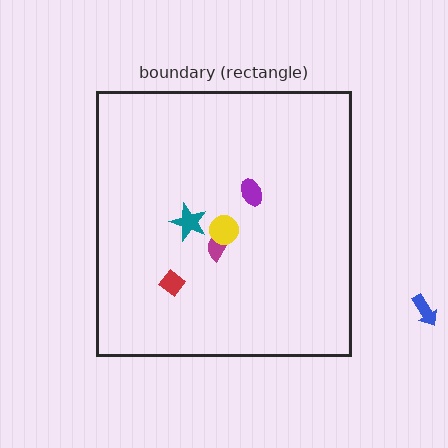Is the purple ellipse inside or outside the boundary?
Inside.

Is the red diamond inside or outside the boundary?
Inside.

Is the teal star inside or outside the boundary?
Inside.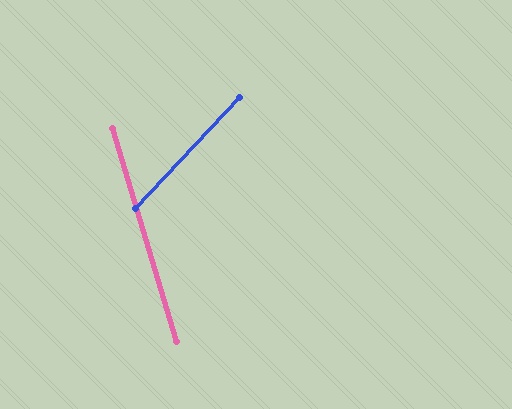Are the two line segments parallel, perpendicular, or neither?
Neither parallel nor perpendicular — they differ by about 60°.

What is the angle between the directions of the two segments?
Approximately 60 degrees.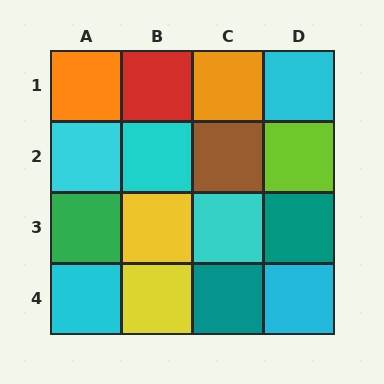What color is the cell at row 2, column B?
Cyan.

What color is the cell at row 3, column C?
Cyan.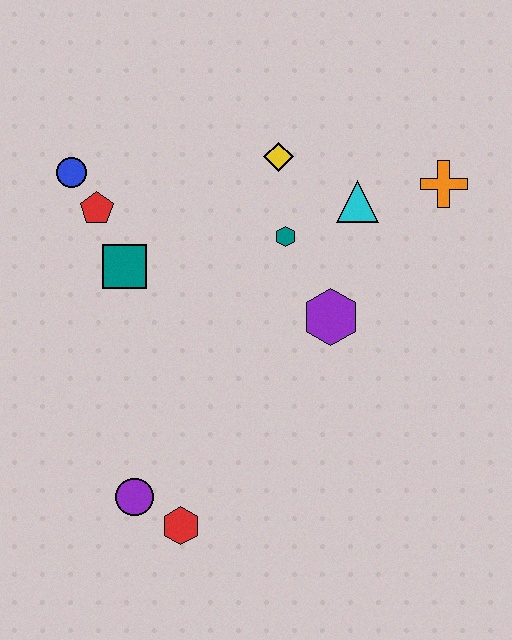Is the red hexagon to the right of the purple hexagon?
No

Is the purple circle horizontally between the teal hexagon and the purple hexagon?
No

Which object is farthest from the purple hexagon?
The blue circle is farthest from the purple hexagon.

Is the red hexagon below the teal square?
Yes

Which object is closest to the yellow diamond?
The teal hexagon is closest to the yellow diamond.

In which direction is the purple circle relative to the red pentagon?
The purple circle is below the red pentagon.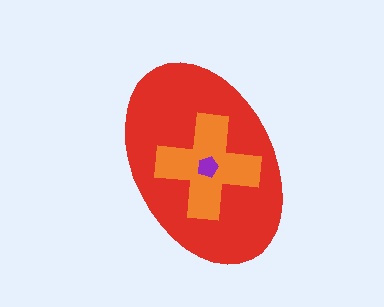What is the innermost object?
The purple pentagon.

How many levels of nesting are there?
3.